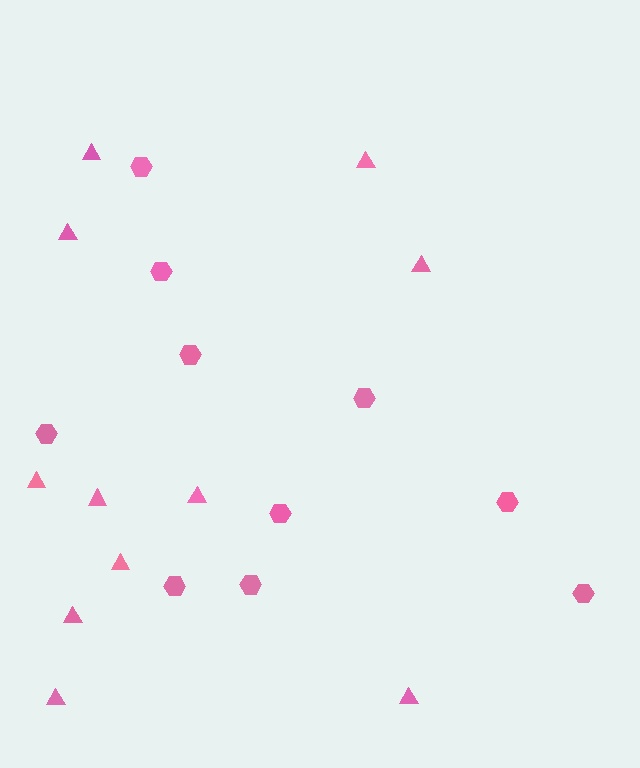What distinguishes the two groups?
There are 2 groups: one group of hexagons (10) and one group of triangles (11).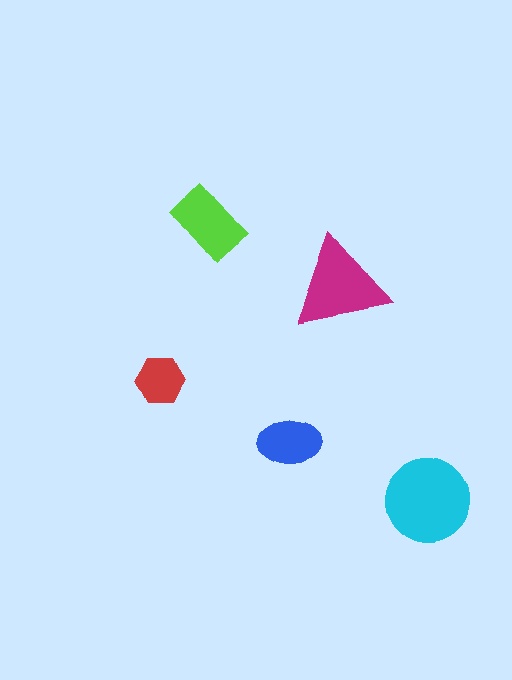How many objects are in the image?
There are 5 objects in the image.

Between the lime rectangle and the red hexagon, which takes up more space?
The lime rectangle.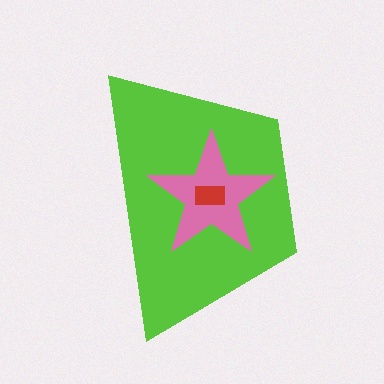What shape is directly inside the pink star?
The red rectangle.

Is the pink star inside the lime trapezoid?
Yes.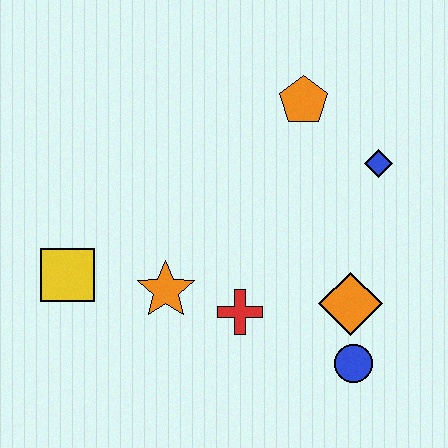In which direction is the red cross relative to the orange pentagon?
The red cross is below the orange pentagon.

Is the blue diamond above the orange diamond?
Yes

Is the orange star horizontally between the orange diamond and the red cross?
No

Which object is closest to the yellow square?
The orange star is closest to the yellow square.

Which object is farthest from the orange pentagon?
The yellow square is farthest from the orange pentagon.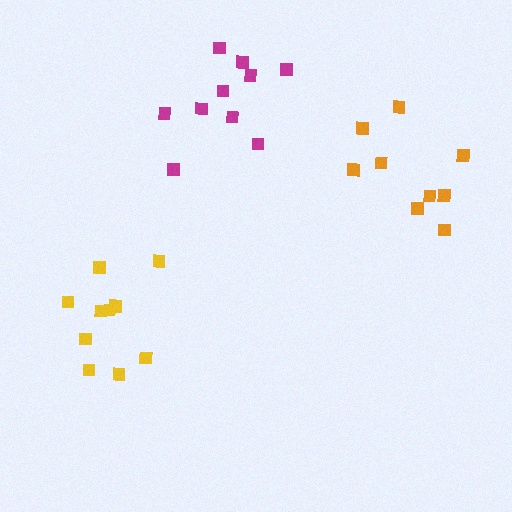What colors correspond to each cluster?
The clusters are colored: magenta, orange, yellow.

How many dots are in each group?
Group 1: 10 dots, Group 2: 9 dots, Group 3: 10 dots (29 total).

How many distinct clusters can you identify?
There are 3 distinct clusters.